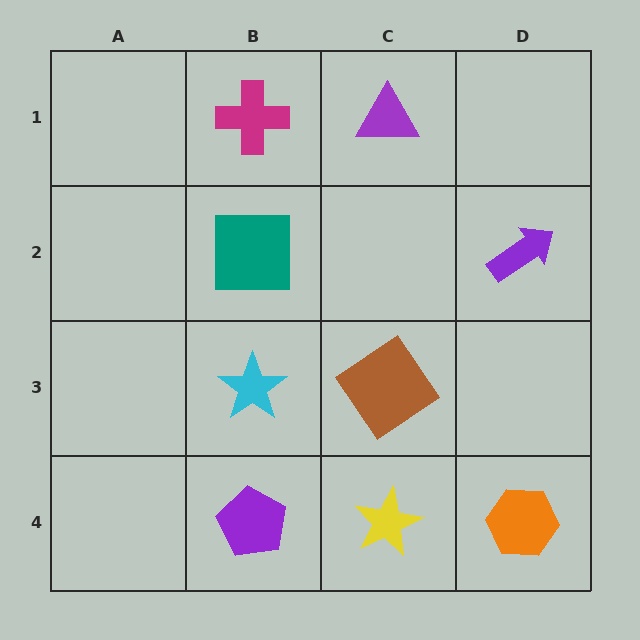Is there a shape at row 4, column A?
No, that cell is empty.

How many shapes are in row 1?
2 shapes.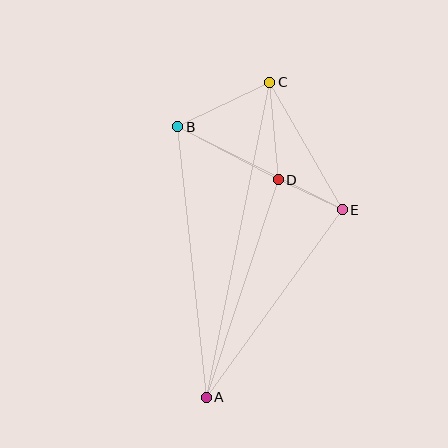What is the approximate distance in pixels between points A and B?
The distance between A and B is approximately 272 pixels.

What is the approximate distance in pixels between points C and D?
The distance between C and D is approximately 98 pixels.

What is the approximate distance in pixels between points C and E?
The distance between C and E is approximately 146 pixels.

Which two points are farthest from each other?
Points A and C are farthest from each other.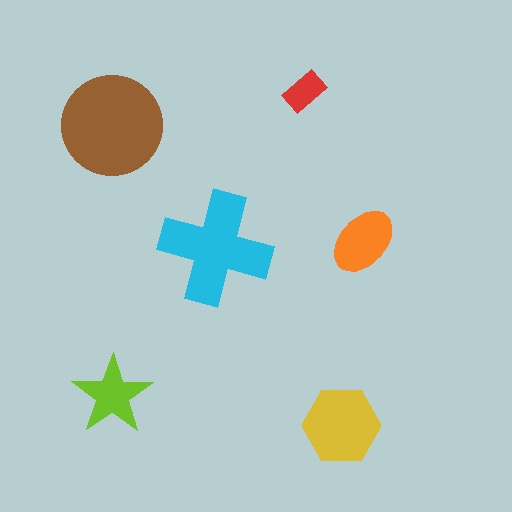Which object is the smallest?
The red rectangle.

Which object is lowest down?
The yellow hexagon is bottommost.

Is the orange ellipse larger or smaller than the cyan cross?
Smaller.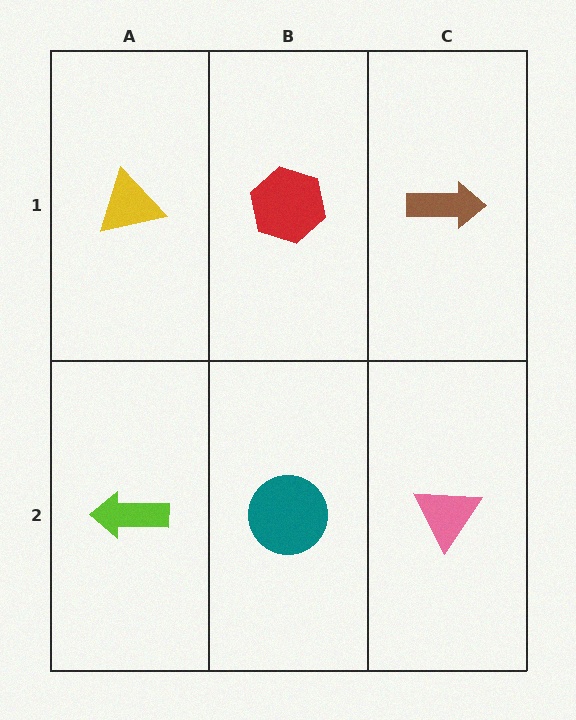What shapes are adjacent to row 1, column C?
A pink triangle (row 2, column C), a red hexagon (row 1, column B).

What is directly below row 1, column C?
A pink triangle.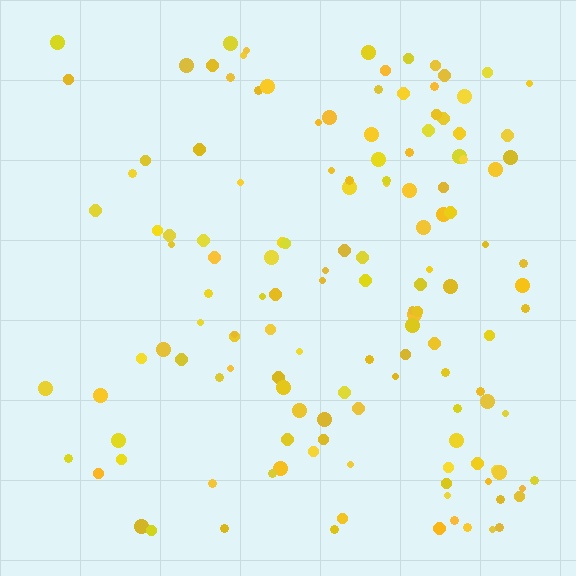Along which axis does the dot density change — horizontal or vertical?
Horizontal.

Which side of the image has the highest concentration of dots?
The right.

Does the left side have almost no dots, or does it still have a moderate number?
Still a moderate number, just noticeably fewer than the right.